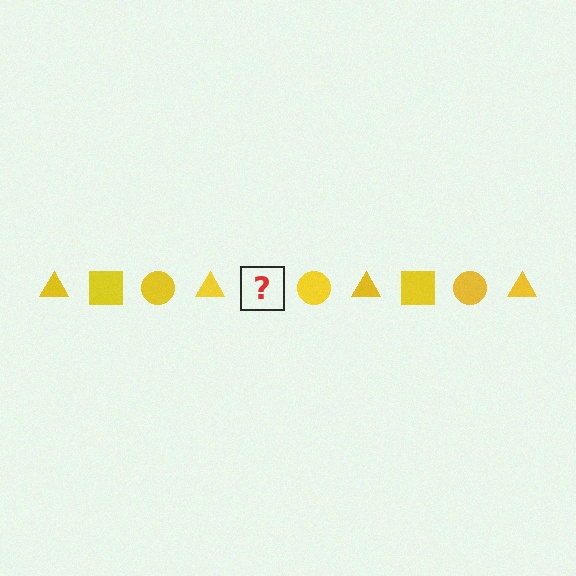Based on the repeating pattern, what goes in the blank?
The blank should be a yellow square.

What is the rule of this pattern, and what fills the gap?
The rule is that the pattern cycles through triangle, square, circle shapes in yellow. The gap should be filled with a yellow square.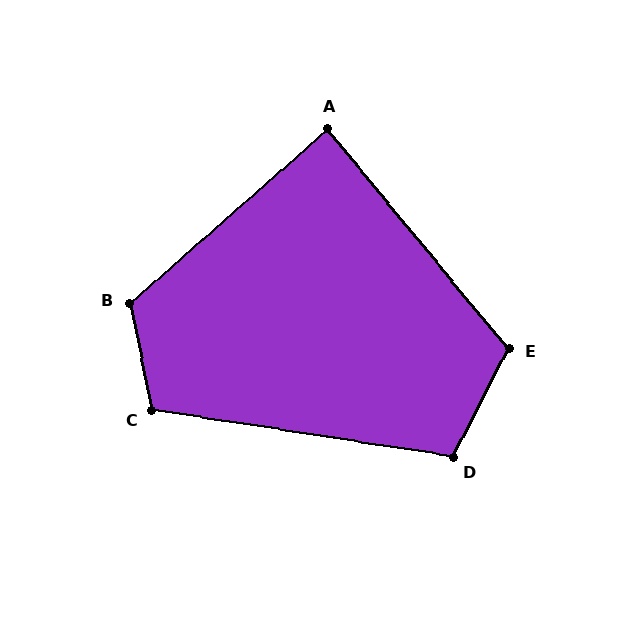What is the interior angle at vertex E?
Approximately 113 degrees (obtuse).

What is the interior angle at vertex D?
Approximately 108 degrees (obtuse).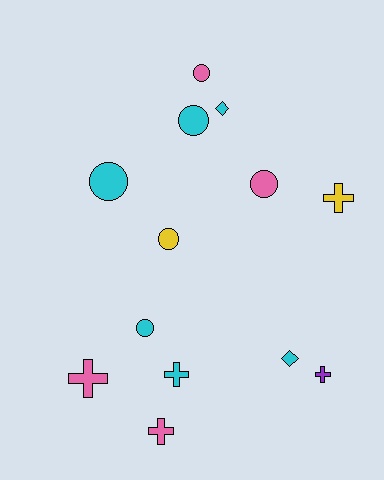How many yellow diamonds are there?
There are no yellow diamonds.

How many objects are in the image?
There are 13 objects.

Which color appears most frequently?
Cyan, with 6 objects.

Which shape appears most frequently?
Circle, with 6 objects.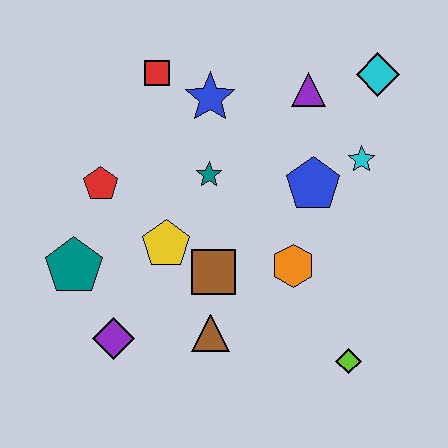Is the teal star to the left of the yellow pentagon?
No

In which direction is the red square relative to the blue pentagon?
The red square is to the left of the blue pentagon.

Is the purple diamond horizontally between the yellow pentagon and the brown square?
No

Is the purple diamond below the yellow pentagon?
Yes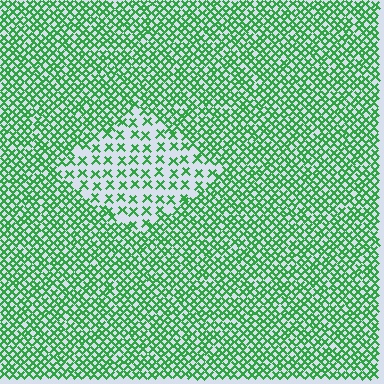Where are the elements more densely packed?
The elements are more densely packed outside the diamond boundary.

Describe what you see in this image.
The image contains small green elements arranged at two different densities. A diamond-shaped region is visible where the elements are less densely packed than the surrounding area.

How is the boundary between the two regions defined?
The boundary is defined by a change in element density (approximately 2.4x ratio). All elements are the same color, size, and shape.